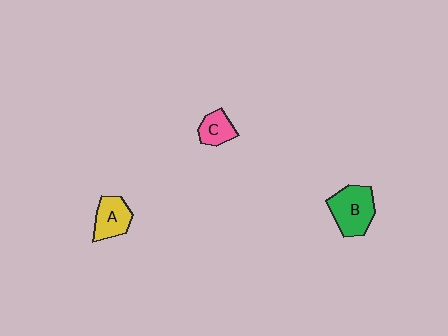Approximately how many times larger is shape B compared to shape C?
Approximately 1.8 times.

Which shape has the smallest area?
Shape C (pink).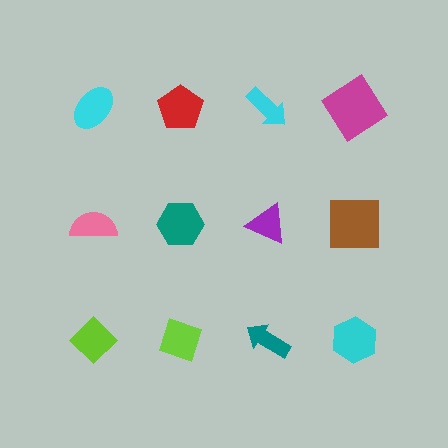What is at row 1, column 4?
A magenta diamond.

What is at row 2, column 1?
A pink semicircle.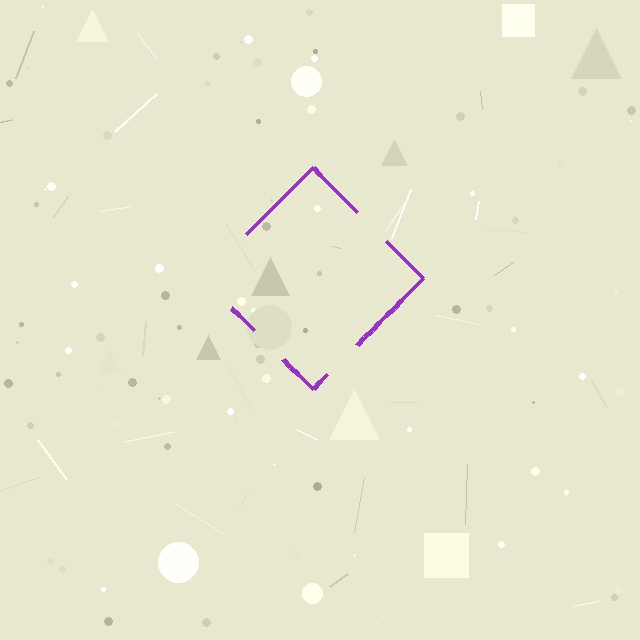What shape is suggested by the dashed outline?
The dashed outline suggests a diamond.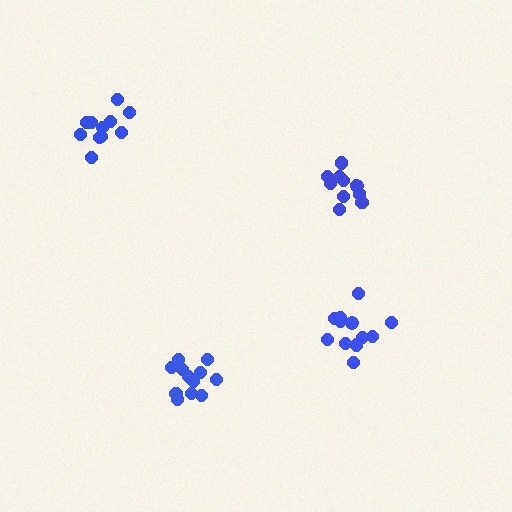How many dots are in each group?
Group 1: 11 dots, Group 2: 12 dots, Group 3: 11 dots, Group 4: 12 dots (46 total).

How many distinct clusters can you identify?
There are 4 distinct clusters.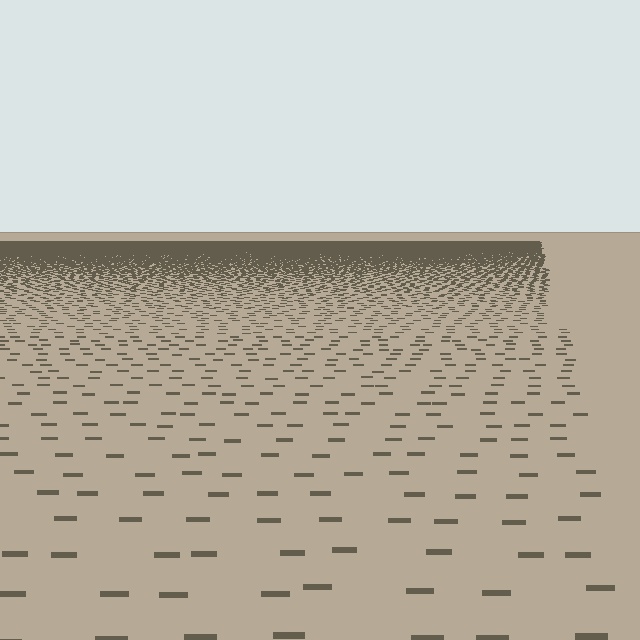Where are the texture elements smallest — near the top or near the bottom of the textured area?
Near the top.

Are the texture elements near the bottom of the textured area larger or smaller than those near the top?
Larger. Near the bottom, elements are closer to the viewer and appear at a bigger on-screen size.